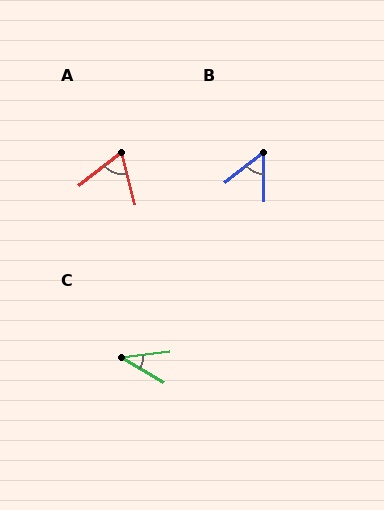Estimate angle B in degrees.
Approximately 53 degrees.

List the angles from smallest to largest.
C (38°), B (53°), A (67°).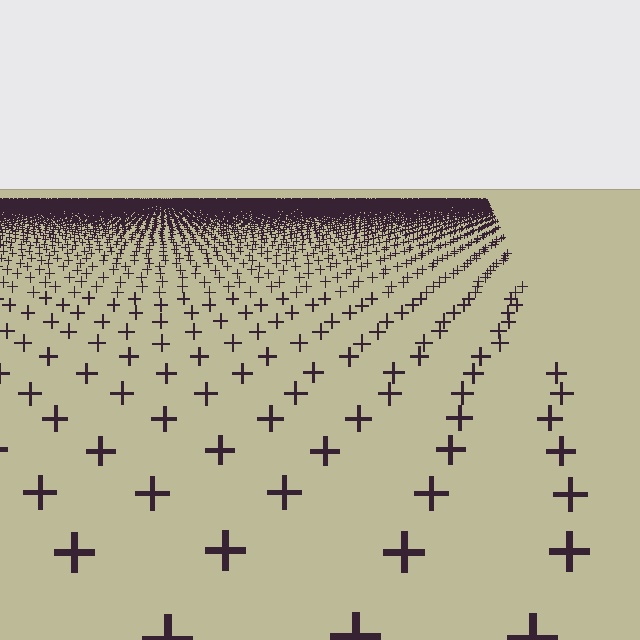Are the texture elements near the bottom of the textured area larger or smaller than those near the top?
Larger. Near the bottom, elements are closer to the viewer and appear at a bigger on-screen size.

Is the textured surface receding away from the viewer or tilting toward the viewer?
The surface is receding away from the viewer. Texture elements get smaller and denser toward the top.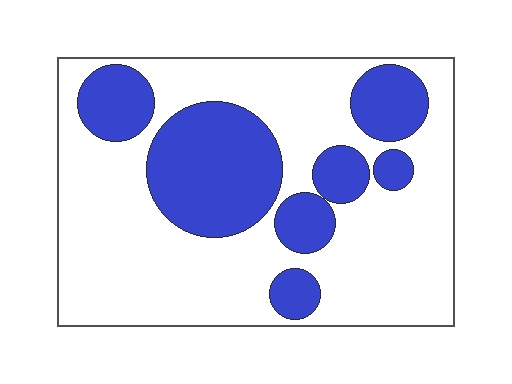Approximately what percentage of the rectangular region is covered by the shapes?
Approximately 30%.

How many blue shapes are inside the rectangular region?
7.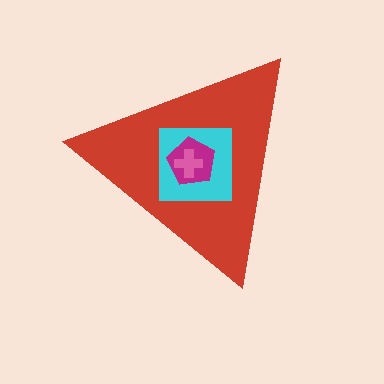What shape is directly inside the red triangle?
The cyan square.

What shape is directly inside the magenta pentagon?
The pink cross.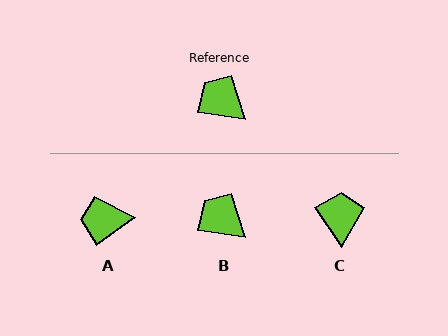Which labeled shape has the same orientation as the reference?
B.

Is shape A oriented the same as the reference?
No, it is off by about 44 degrees.